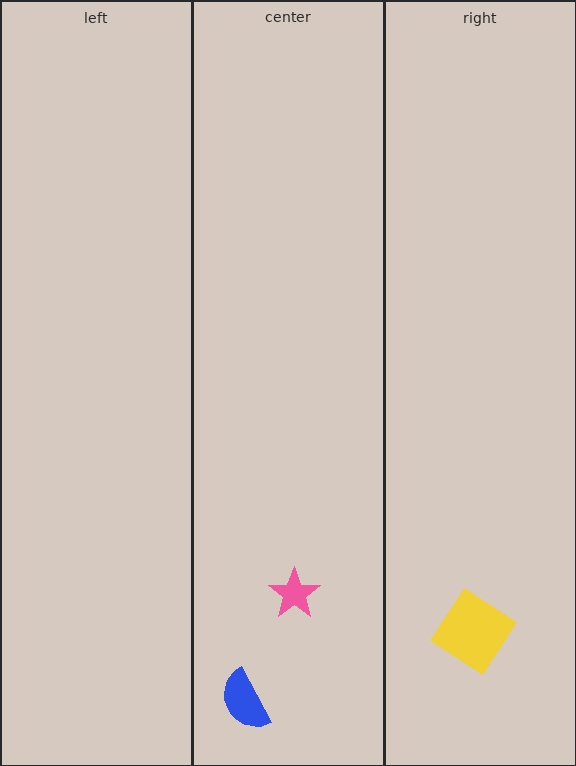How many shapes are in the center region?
2.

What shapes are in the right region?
The yellow diamond.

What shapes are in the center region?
The blue semicircle, the pink star.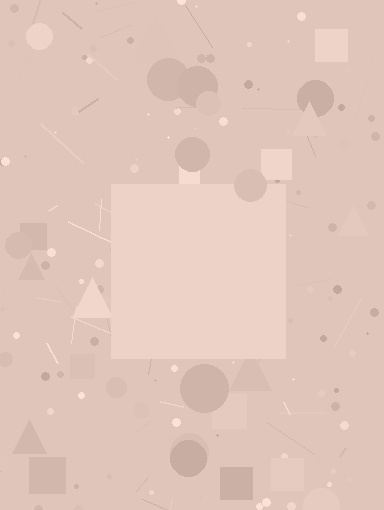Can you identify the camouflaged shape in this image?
The camouflaged shape is a square.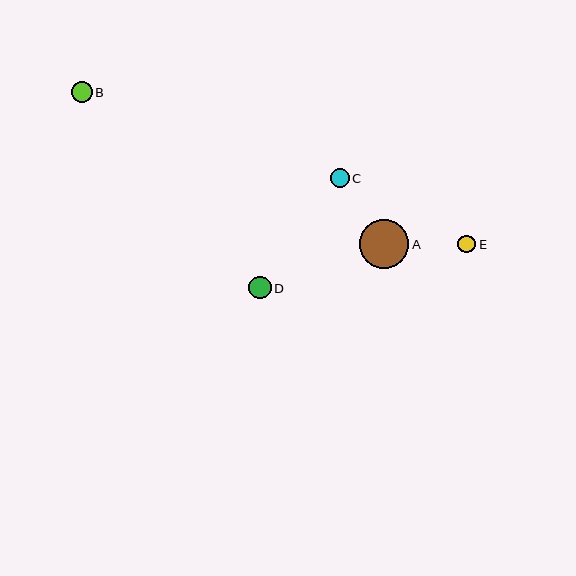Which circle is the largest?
Circle A is the largest with a size of approximately 50 pixels.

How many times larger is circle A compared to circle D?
Circle A is approximately 2.2 times the size of circle D.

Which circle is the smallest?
Circle E is the smallest with a size of approximately 18 pixels.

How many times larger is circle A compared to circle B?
Circle A is approximately 2.4 times the size of circle B.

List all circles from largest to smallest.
From largest to smallest: A, D, B, C, E.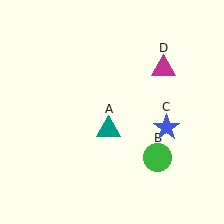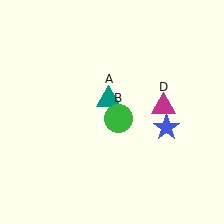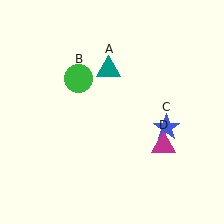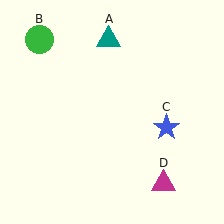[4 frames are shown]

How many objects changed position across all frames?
3 objects changed position: teal triangle (object A), green circle (object B), magenta triangle (object D).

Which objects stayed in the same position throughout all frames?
Blue star (object C) remained stationary.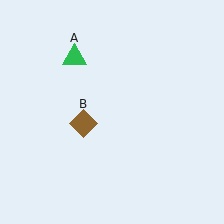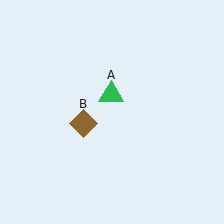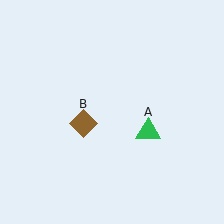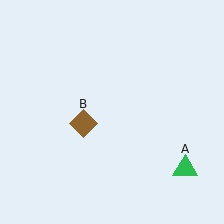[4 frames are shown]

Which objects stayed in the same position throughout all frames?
Brown diamond (object B) remained stationary.